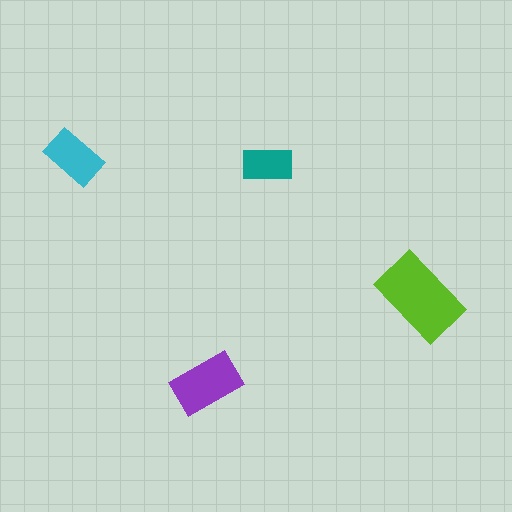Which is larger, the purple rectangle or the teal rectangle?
The purple one.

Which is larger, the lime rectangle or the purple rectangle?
The lime one.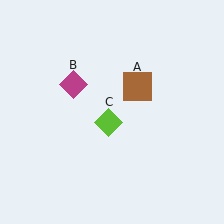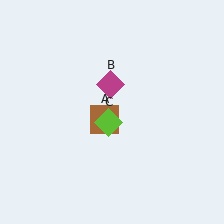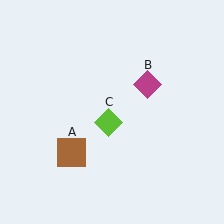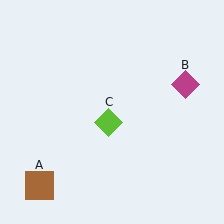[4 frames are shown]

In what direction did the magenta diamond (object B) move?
The magenta diamond (object B) moved right.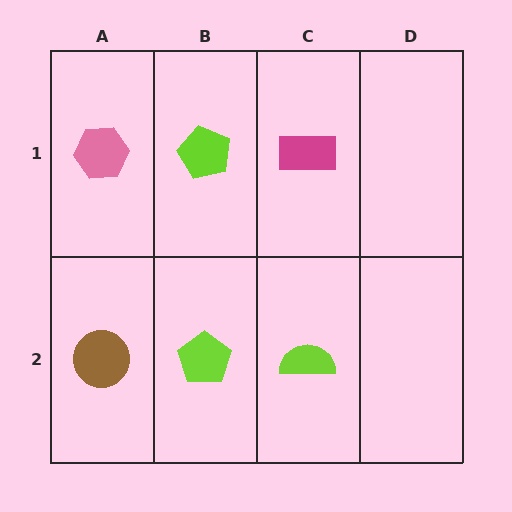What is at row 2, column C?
A lime semicircle.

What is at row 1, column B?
A lime pentagon.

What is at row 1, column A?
A pink hexagon.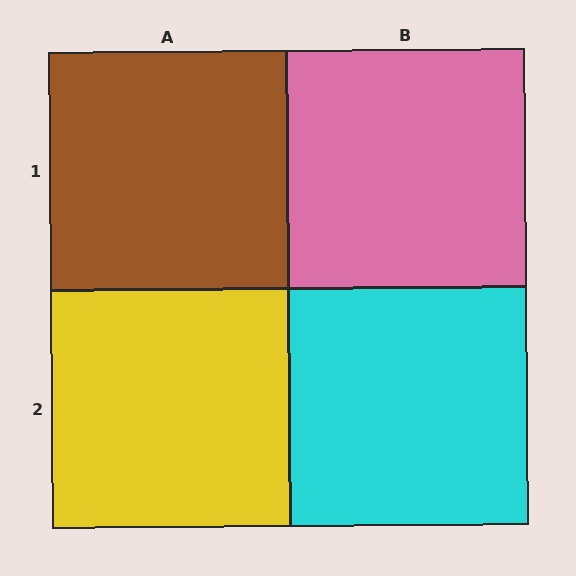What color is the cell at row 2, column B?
Cyan.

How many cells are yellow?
1 cell is yellow.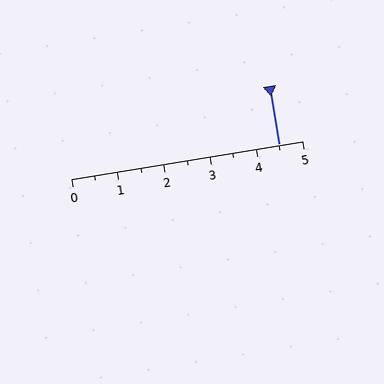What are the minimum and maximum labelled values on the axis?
The axis runs from 0 to 5.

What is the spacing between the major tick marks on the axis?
The major ticks are spaced 1 apart.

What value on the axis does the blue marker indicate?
The marker indicates approximately 4.5.